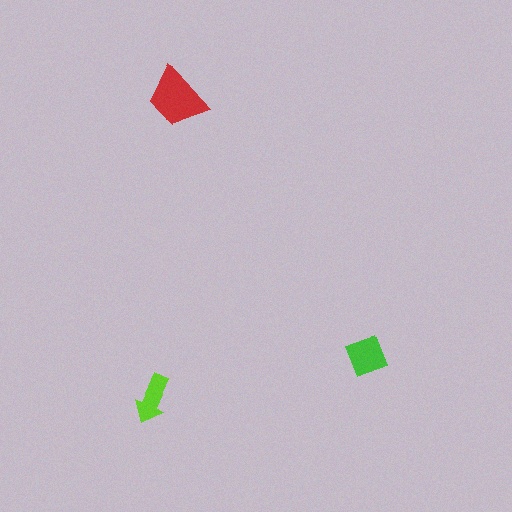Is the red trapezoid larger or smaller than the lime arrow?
Larger.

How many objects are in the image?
There are 3 objects in the image.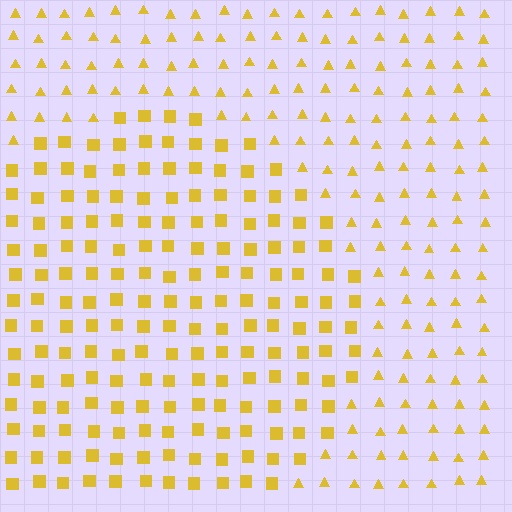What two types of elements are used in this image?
The image uses squares inside the circle region and triangles outside it.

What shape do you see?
I see a circle.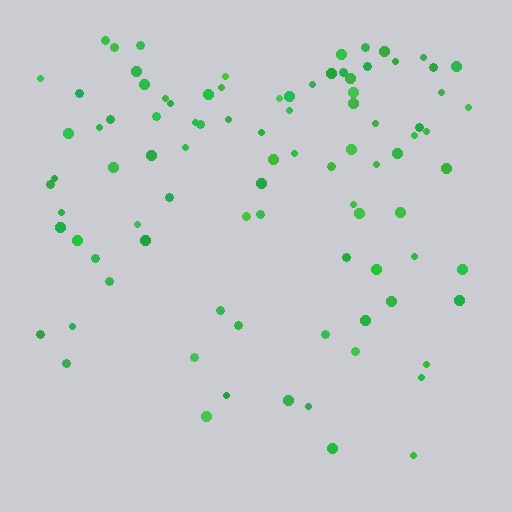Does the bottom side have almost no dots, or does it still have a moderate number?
Still a moderate number, just noticeably fewer than the top.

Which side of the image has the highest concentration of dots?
The top.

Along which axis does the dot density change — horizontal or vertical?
Vertical.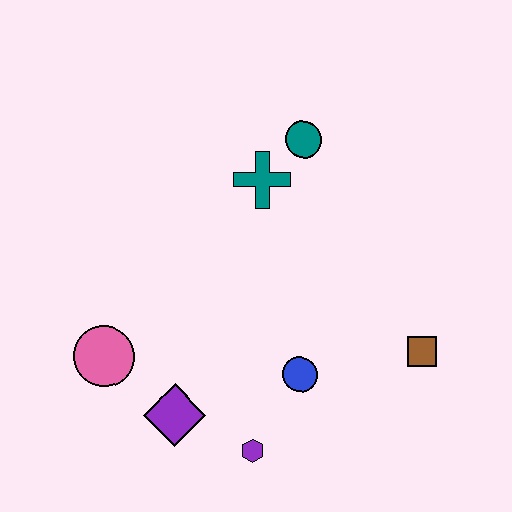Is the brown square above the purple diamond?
Yes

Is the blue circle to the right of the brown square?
No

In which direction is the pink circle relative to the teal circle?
The pink circle is below the teal circle.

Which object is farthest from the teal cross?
The purple hexagon is farthest from the teal cross.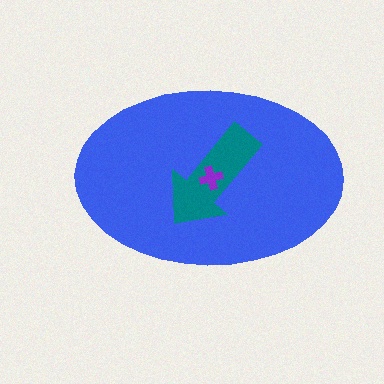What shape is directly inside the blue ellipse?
The teal arrow.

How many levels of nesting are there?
3.